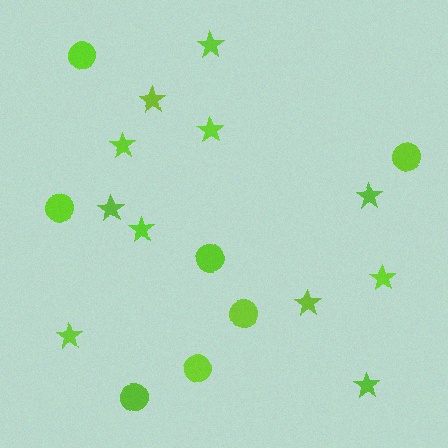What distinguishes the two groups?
There are 2 groups: one group of circles (7) and one group of stars (11).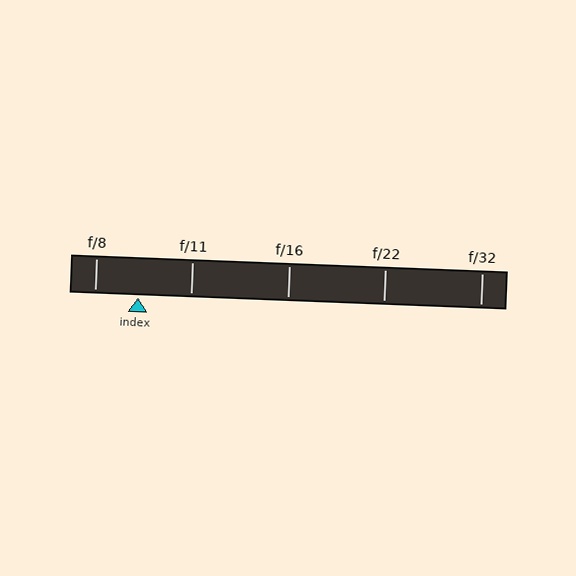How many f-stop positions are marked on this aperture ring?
There are 5 f-stop positions marked.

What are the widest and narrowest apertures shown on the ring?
The widest aperture shown is f/8 and the narrowest is f/32.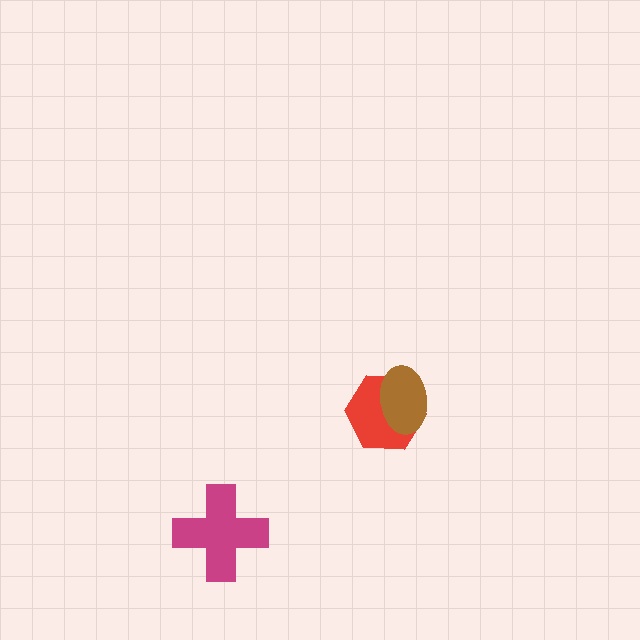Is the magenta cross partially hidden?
No, no other shape covers it.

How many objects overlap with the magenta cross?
0 objects overlap with the magenta cross.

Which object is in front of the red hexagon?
The brown ellipse is in front of the red hexagon.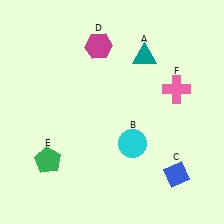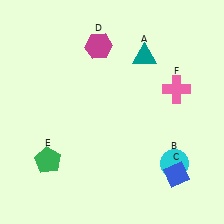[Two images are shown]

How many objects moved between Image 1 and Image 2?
1 object moved between the two images.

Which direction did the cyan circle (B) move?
The cyan circle (B) moved right.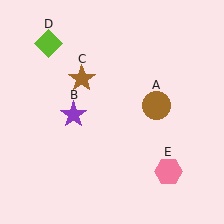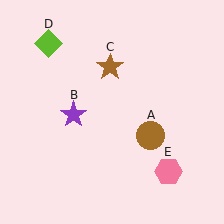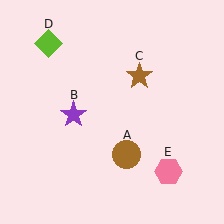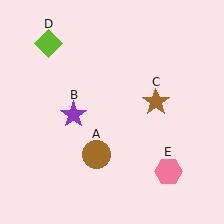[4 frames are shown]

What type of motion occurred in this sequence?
The brown circle (object A), brown star (object C) rotated clockwise around the center of the scene.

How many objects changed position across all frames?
2 objects changed position: brown circle (object A), brown star (object C).